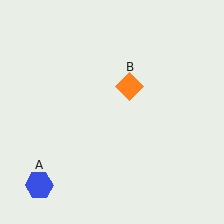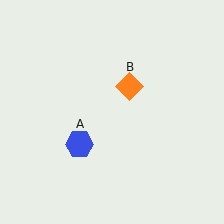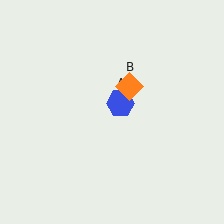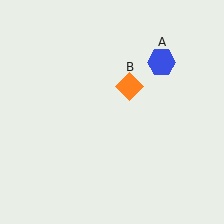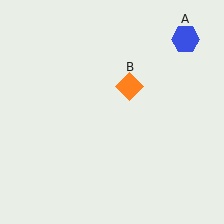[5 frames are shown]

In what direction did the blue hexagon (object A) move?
The blue hexagon (object A) moved up and to the right.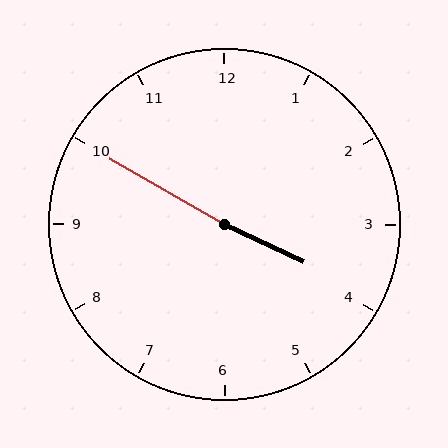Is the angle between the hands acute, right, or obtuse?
It is obtuse.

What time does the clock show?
3:50.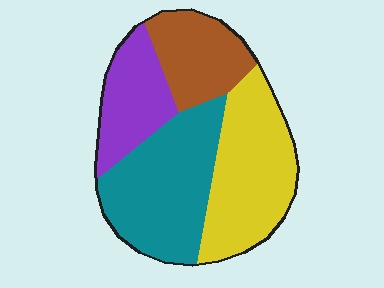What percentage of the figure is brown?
Brown covers 18% of the figure.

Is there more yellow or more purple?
Yellow.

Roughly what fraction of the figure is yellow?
Yellow takes up between a quarter and a half of the figure.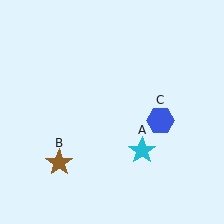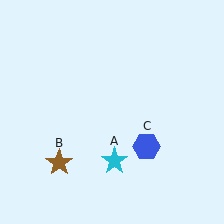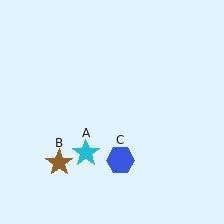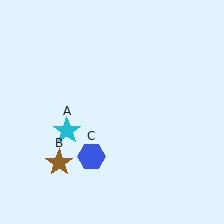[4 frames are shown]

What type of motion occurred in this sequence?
The cyan star (object A), blue hexagon (object C) rotated clockwise around the center of the scene.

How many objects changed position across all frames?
2 objects changed position: cyan star (object A), blue hexagon (object C).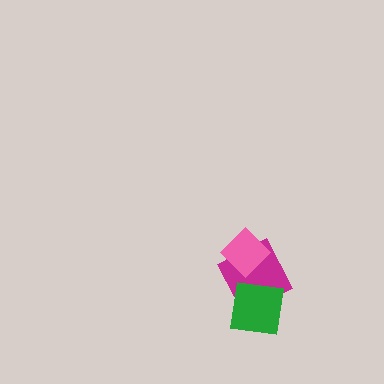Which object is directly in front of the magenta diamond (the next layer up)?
The green square is directly in front of the magenta diamond.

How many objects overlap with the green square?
1 object overlaps with the green square.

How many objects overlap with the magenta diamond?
2 objects overlap with the magenta diamond.